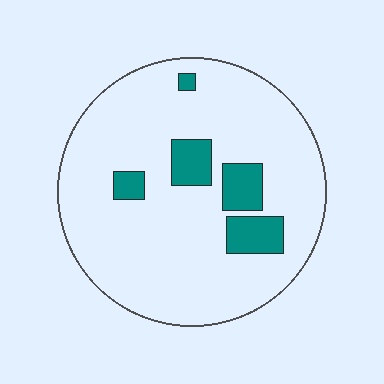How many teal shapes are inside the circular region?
5.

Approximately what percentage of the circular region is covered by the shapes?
Approximately 15%.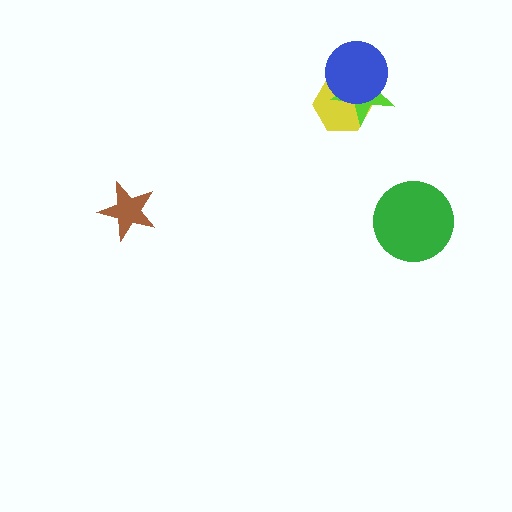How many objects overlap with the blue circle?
2 objects overlap with the blue circle.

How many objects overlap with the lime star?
2 objects overlap with the lime star.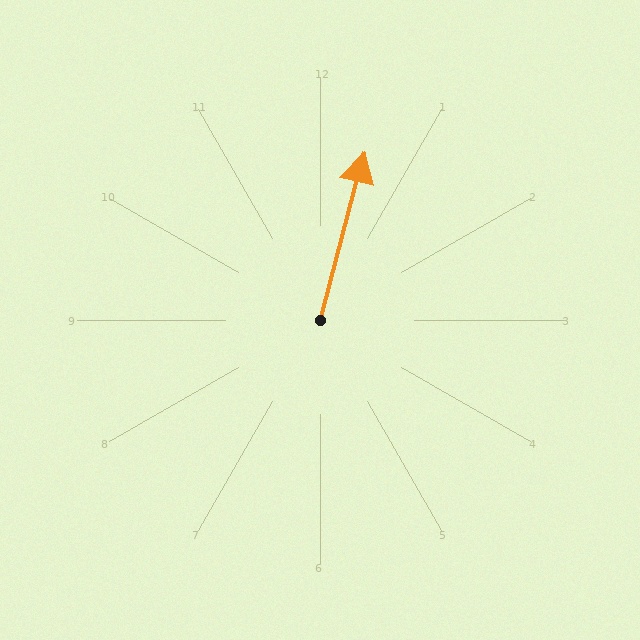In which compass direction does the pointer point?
North.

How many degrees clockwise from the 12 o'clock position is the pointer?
Approximately 15 degrees.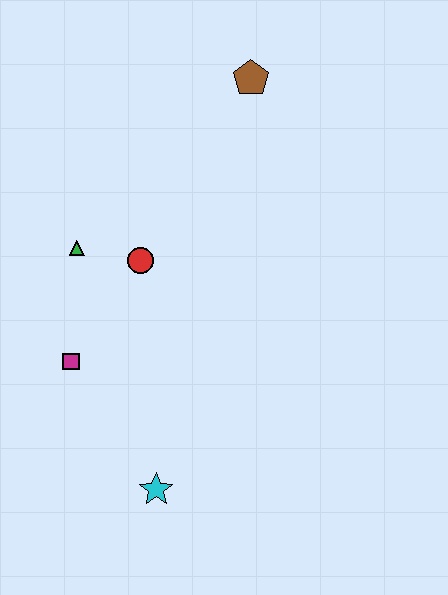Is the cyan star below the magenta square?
Yes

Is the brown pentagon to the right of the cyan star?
Yes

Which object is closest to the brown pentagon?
The red circle is closest to the brown pentagon.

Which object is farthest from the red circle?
The cyan star is farthest from the red circle.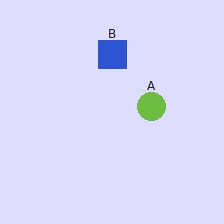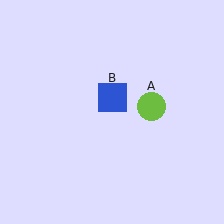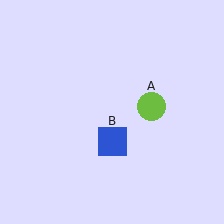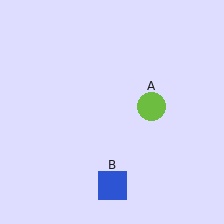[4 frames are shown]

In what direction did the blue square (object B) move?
The blue square (object B) moved down.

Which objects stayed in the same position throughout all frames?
Lime circle (object A) remained stationary.